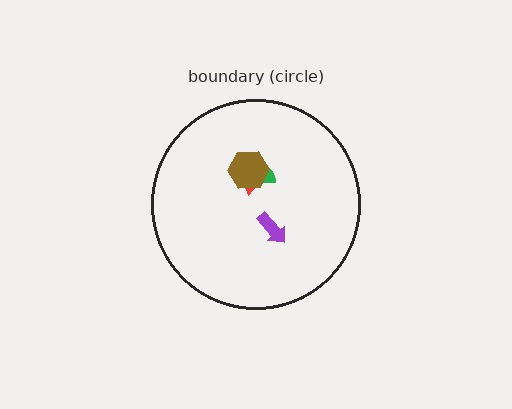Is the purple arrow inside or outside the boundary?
Inside.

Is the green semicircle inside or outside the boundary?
Inside.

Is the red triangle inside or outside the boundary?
Inside.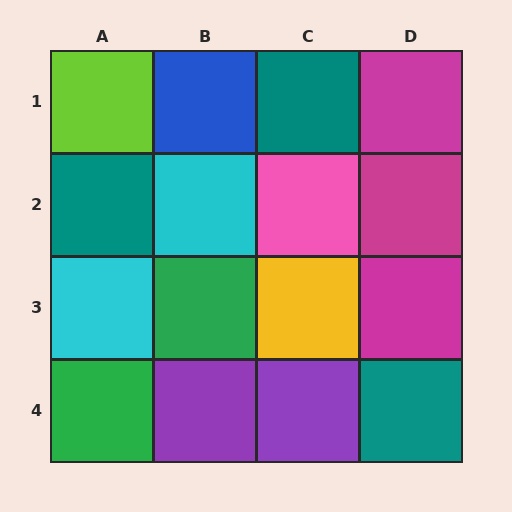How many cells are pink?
1 cell is pink.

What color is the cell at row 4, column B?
Purple.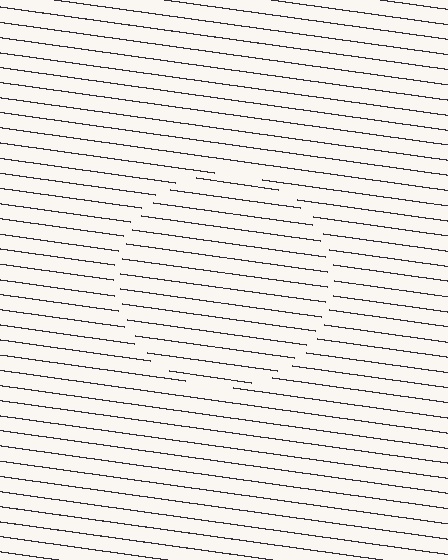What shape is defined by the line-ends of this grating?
An illusory circle. The interior of the shape contains the same grating, shifted by half a period — the contour is defined by the phase discontinuity where line-ends from the inner and outer gratings abut.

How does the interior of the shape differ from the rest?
The interior of the shape contains the same grating, shifted by half a period — the contour is defined by the phase discontinuity where line-ends from the inner and outer gratings abut.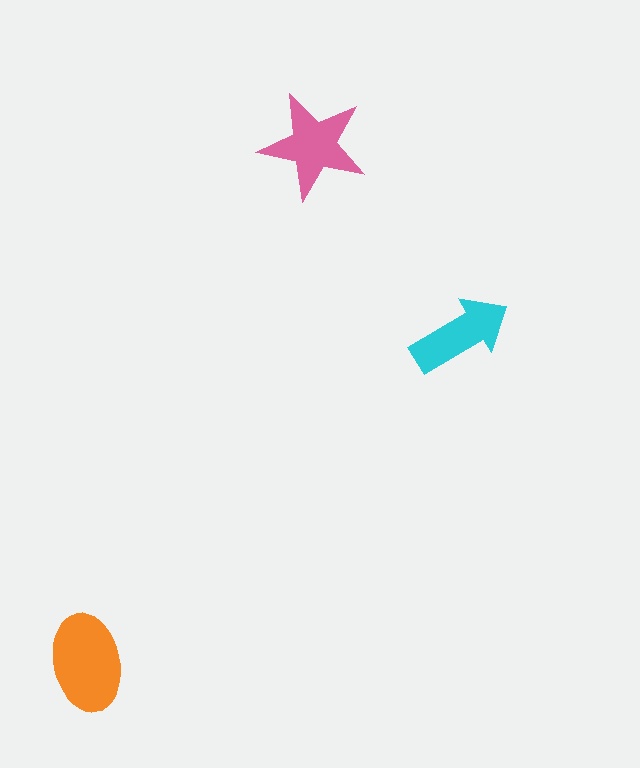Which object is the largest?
The orange ellipse.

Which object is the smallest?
The cyan arrow.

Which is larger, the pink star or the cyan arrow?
The pink star.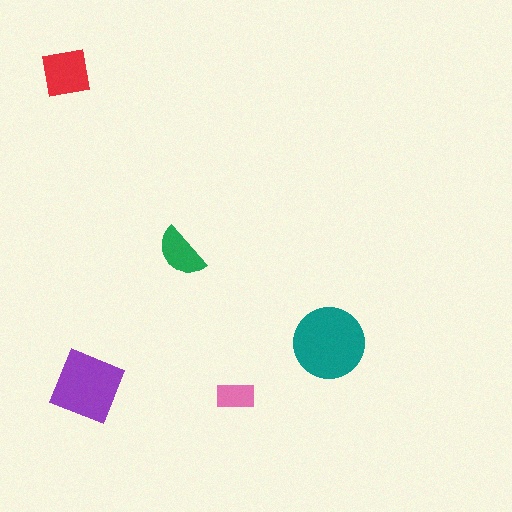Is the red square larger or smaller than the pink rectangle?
Larger.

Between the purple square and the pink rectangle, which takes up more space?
The purple square.